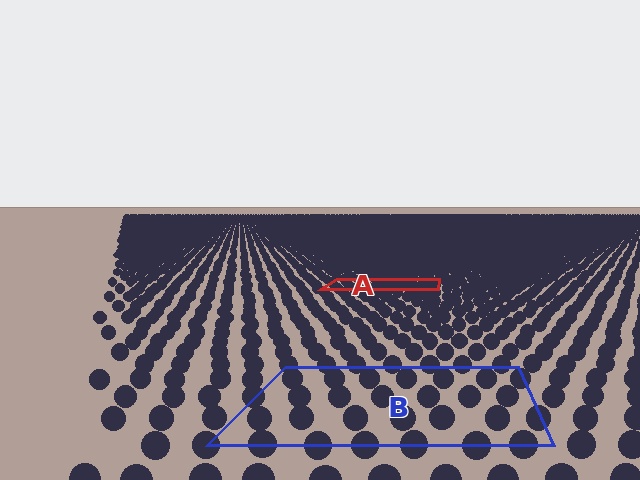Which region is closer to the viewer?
Region B is closer. The texture elements there are larger and more spread out.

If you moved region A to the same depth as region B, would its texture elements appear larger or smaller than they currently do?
They would appear larger. At a closer depth, the same texture elements are projected at a bigger on-screen size.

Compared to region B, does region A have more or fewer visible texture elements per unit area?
Region A has more texture elements per unit area — they are packed more densely because it is farther away.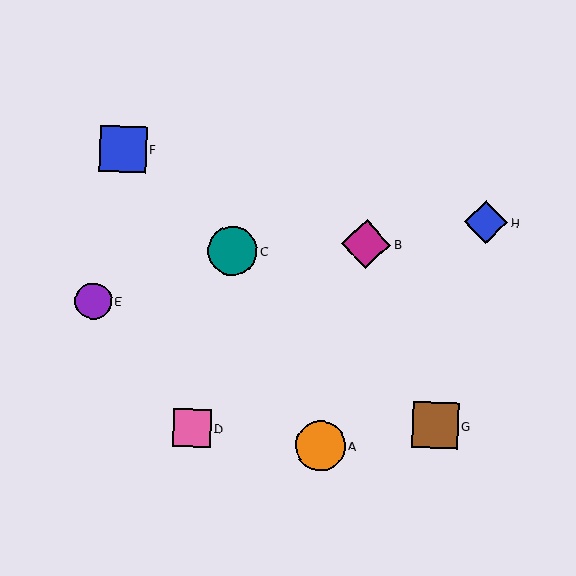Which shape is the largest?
The orange circle (labeled A) is the largest.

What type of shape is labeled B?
Shape B is a magenta diamond.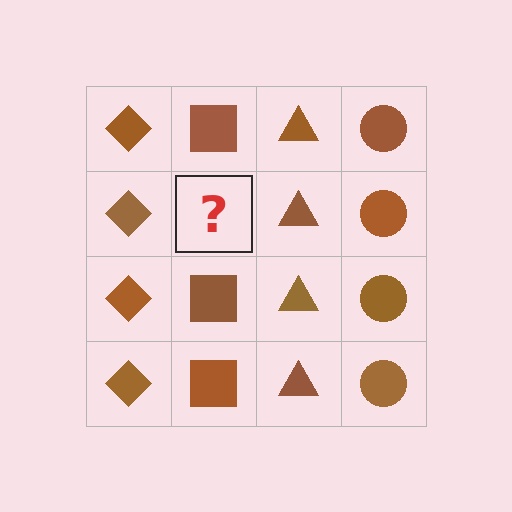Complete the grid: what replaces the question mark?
The question mark should be replaced with a brown square.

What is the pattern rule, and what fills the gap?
The rule is that each column has a consistent shape. The gap should be filled with a brown square.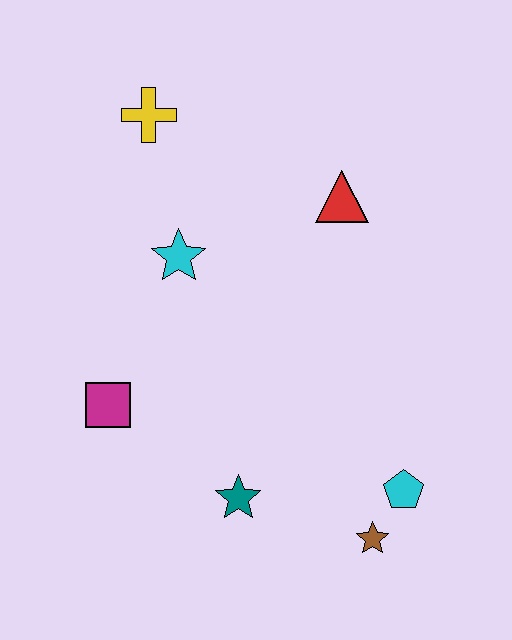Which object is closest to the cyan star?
The yellow cross is closest to the cyan star.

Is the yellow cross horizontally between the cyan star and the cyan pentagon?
No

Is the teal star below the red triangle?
Yes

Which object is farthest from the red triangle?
The brown star is farthest from the red triangle.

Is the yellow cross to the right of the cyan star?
No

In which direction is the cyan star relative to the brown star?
The cyan star is above the brown star.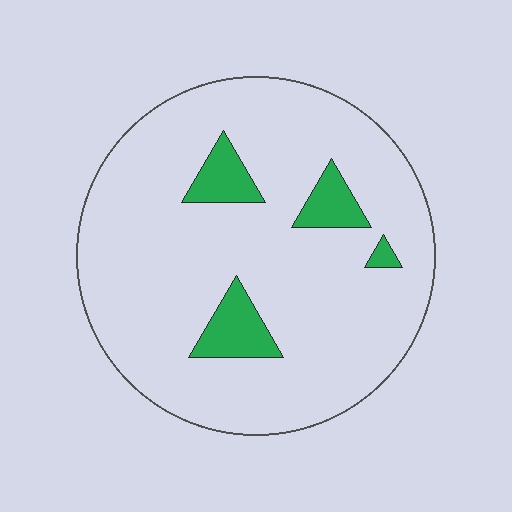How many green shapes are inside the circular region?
4.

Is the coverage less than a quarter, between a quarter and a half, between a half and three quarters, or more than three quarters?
Less than a quarter.